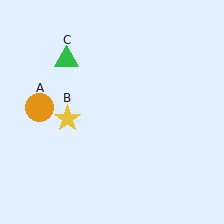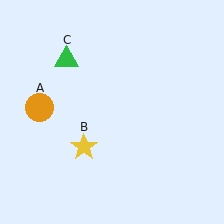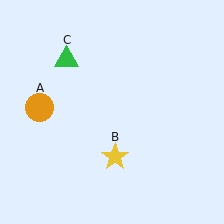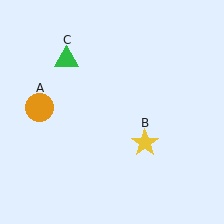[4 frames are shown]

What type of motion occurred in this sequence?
The yellow star (object B) rotated counterclockwise around the center of the scene.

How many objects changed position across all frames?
1 object changed position: yellow star (object B).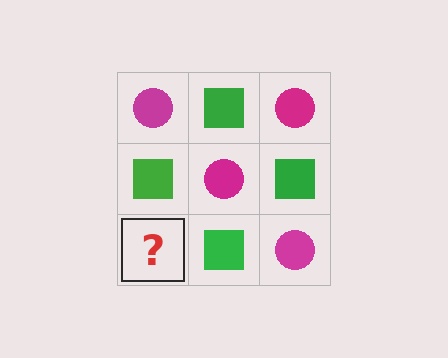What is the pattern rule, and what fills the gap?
The rule is that it alternates magenta circle and green square in a checkerboard pattern. The gap should be filled with a magenta circle.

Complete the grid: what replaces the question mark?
The question mark should be replaced with a magenta circle.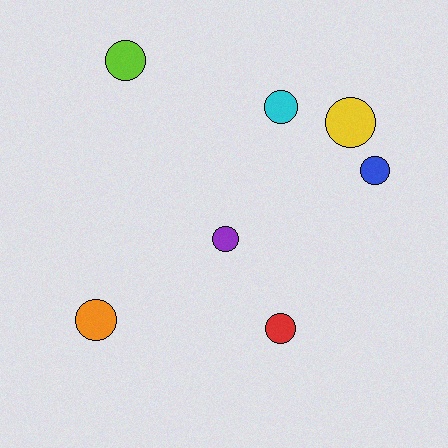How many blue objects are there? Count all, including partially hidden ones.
There is 1 blue object.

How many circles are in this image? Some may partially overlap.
There are 7 circles.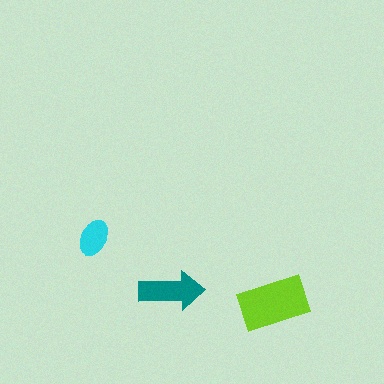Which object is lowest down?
The lime rectangle is bottommost.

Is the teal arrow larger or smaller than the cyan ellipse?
Larger.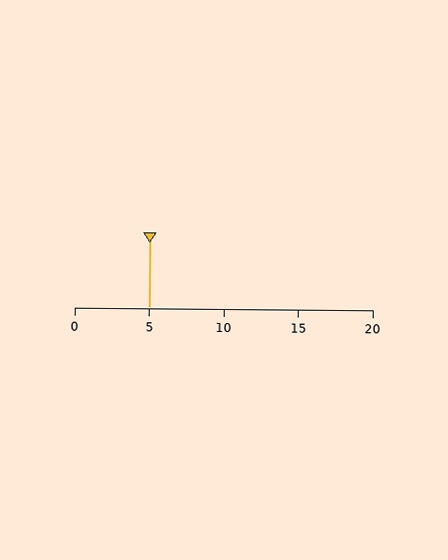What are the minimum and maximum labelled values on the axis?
The axis runs from 0 to 20.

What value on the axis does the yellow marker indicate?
The marker indicates approximately 5.